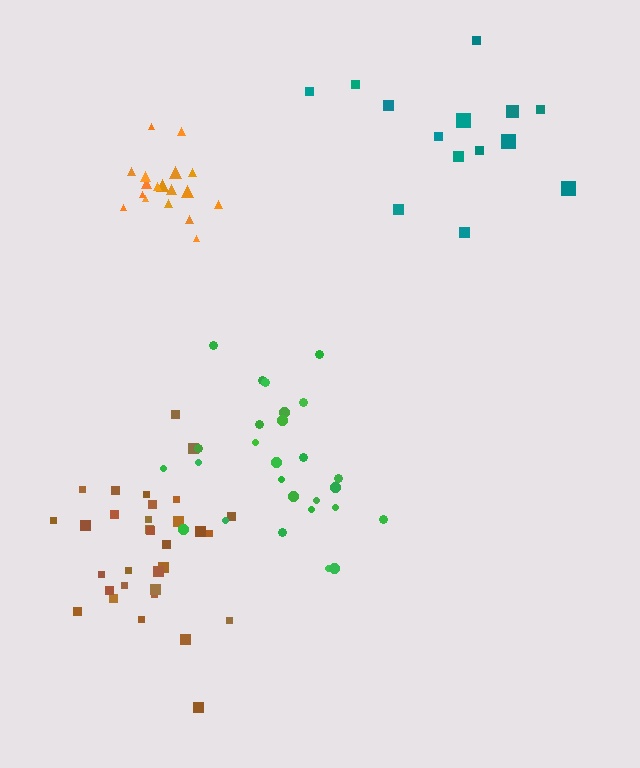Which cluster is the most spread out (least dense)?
Teal.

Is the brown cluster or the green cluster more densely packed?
Brown.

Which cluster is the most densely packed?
Orange.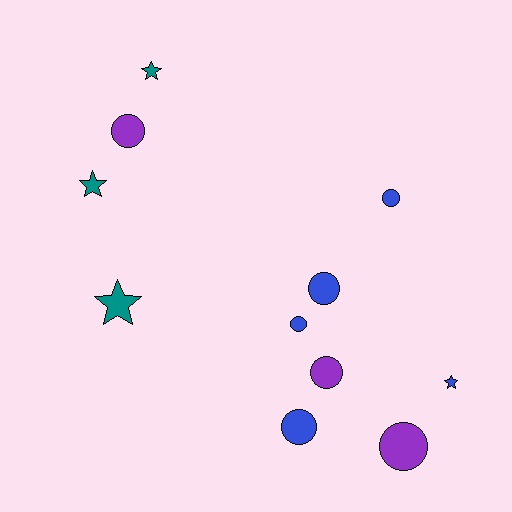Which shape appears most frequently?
Circle, with 7 objects.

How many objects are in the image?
There are 11 objects.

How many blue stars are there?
There is 1 blue star.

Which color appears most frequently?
Blue, with 5 objects.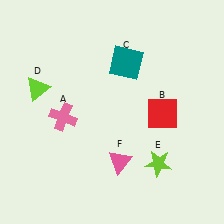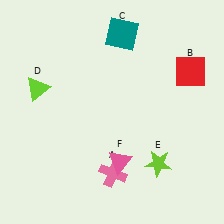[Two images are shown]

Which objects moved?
The objects that moved are: the pink cross (A), the red square (B), the teal square (C).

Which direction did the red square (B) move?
The red square (B) moved up.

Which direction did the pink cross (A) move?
The pink cross (A) moved down.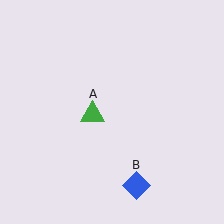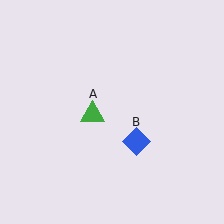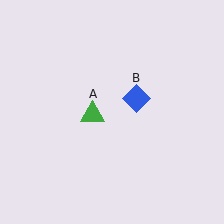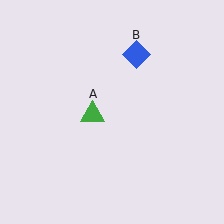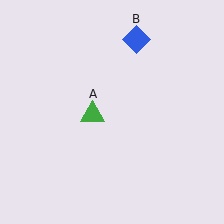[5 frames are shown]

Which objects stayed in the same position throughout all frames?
Green triangle (object A) remained stationary.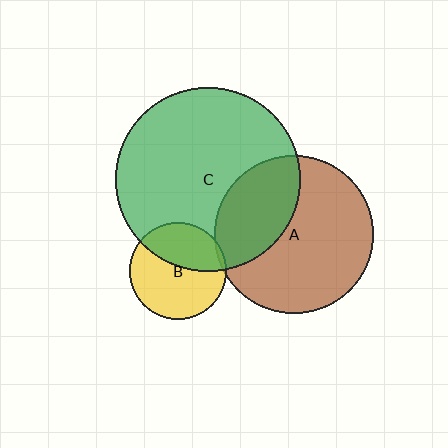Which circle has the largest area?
Circle C (green).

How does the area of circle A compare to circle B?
Approximately 2.7 times.